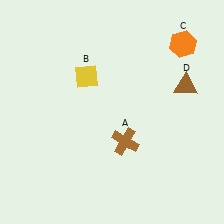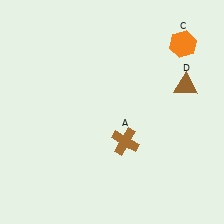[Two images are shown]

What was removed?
The yellow diamond (B) was removed in Image 2.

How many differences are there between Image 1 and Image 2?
There is 1 difference between the two images.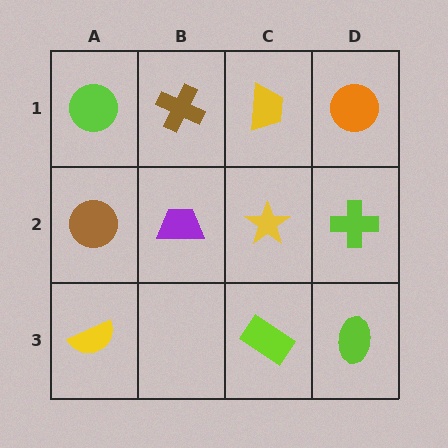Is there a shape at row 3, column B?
No, that cell is empty.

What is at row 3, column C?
A lime rectangle.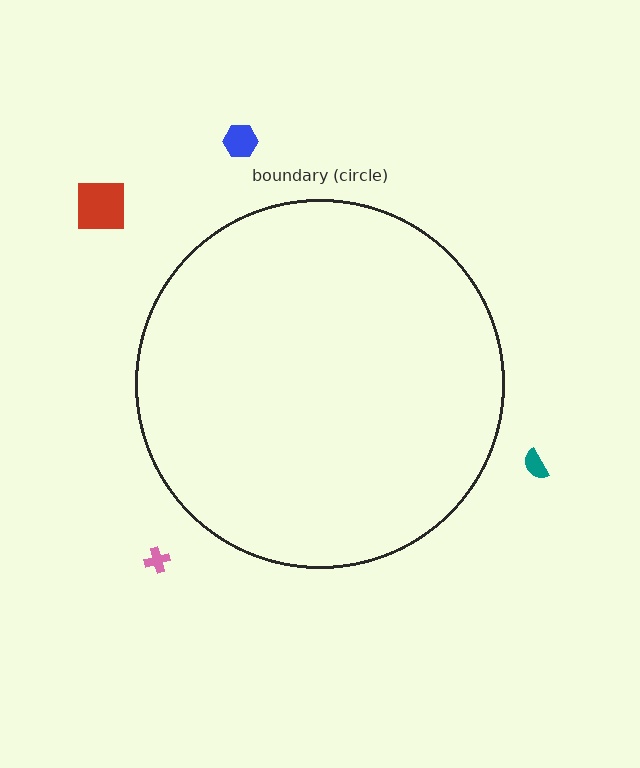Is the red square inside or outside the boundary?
Outside.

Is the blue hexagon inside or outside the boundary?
Outside.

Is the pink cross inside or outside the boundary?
Outside.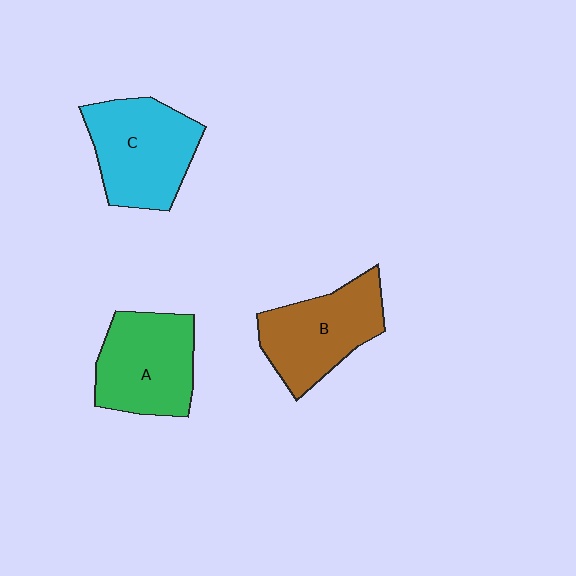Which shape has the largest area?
Shape C (cyan).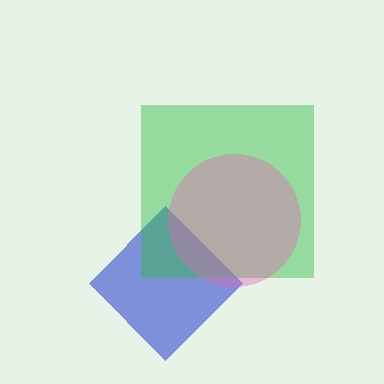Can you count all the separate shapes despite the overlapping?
Yes, there are 3 separate shapes.